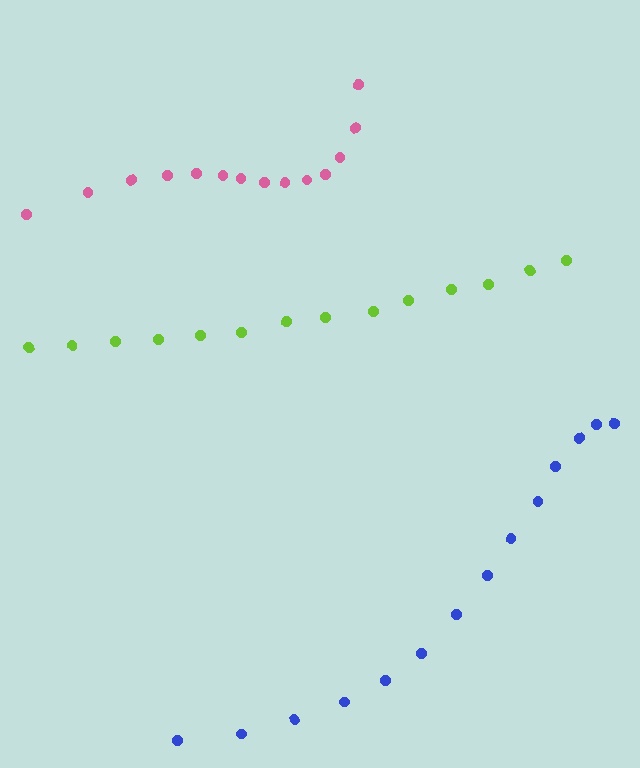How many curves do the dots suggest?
There are 3 distinct paths.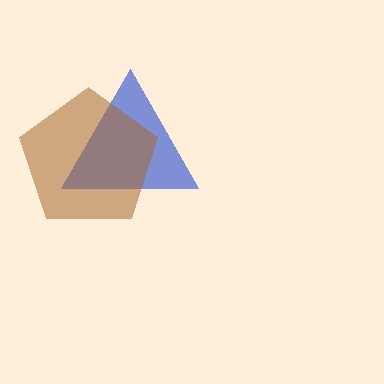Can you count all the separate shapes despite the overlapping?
Yes, there are 2 separate shapes.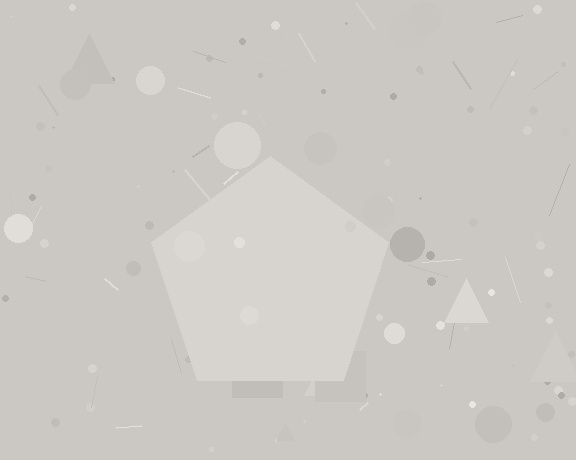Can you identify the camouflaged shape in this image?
The camouflaged shape is a pentagon.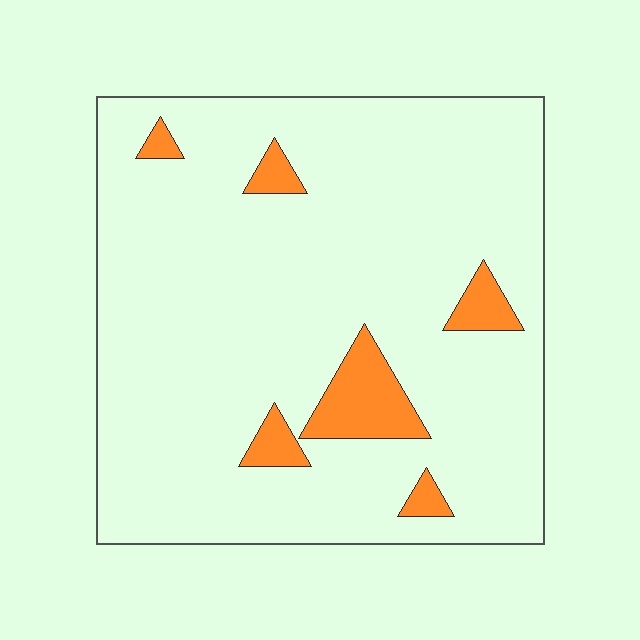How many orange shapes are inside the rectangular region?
6.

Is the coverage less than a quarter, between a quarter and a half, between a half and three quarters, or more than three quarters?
Less than a quarter.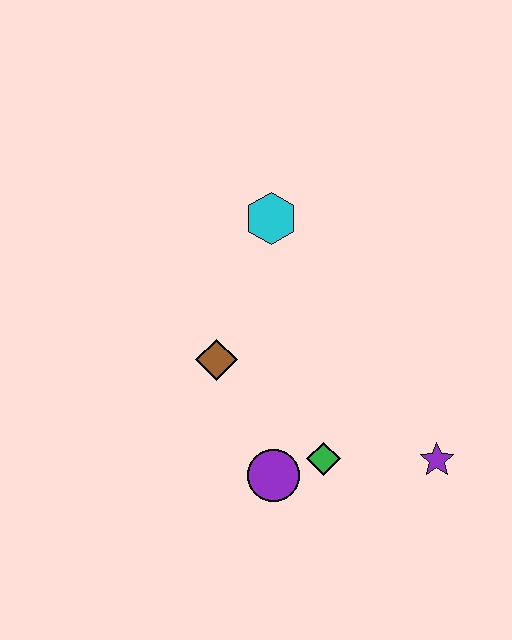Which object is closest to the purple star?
The green diamond is closest to the purple star.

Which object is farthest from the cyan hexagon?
The purple star is farthest from the cyan hexagon.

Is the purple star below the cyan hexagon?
Yes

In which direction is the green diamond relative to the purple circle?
The green diamond is to the right of the purple circle.